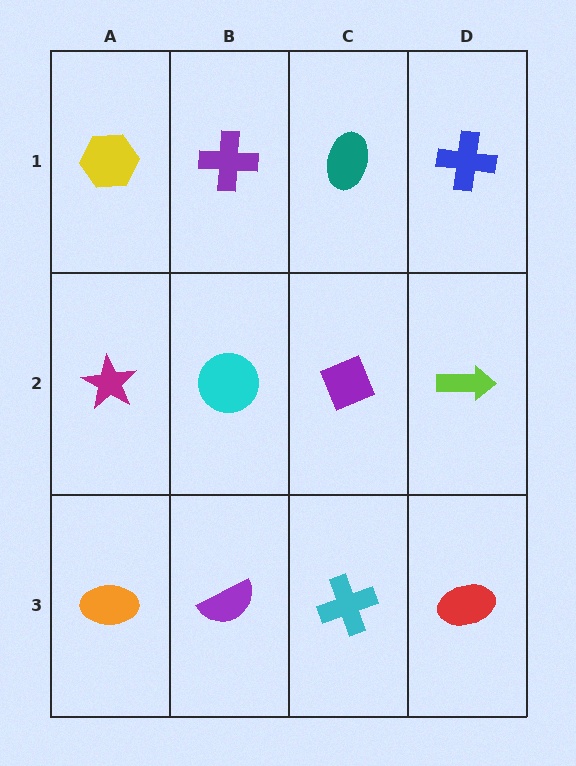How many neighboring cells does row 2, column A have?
3.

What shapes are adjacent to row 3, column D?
A lime arrow (row 2, column D), a cyan cross (row 3, column C).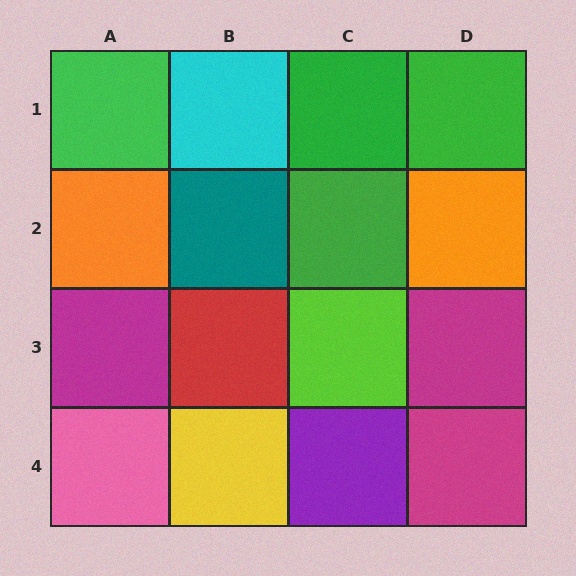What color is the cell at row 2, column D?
Orange.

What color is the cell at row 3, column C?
Lime.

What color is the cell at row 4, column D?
Magenta.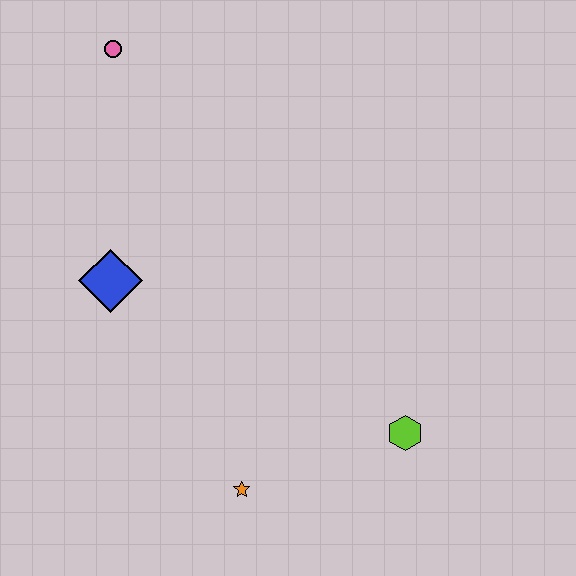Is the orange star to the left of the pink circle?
No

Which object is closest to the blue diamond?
The pink circle is closest to the blue diamond.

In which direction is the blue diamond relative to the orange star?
The blue diamond is above the orange star.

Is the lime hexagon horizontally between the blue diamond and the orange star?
No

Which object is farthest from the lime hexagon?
The pink circle is farthest from the lime hexagon.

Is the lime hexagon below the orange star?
No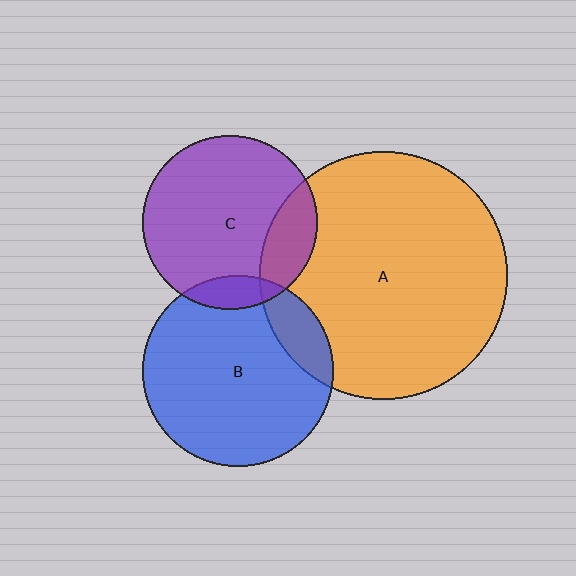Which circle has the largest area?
Circle A (orange).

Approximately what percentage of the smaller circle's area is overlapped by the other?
Approximately 10%.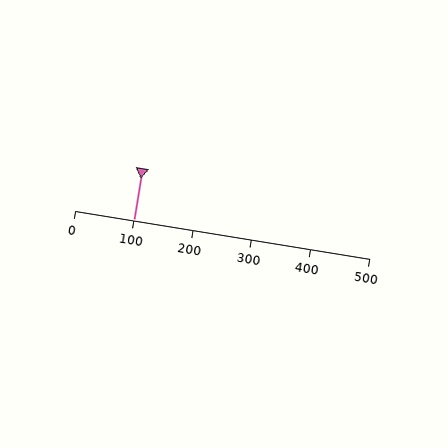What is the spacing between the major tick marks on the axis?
The major ticks are spaced 100 apart.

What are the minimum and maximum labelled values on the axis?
The axis runs from 0 to 500.